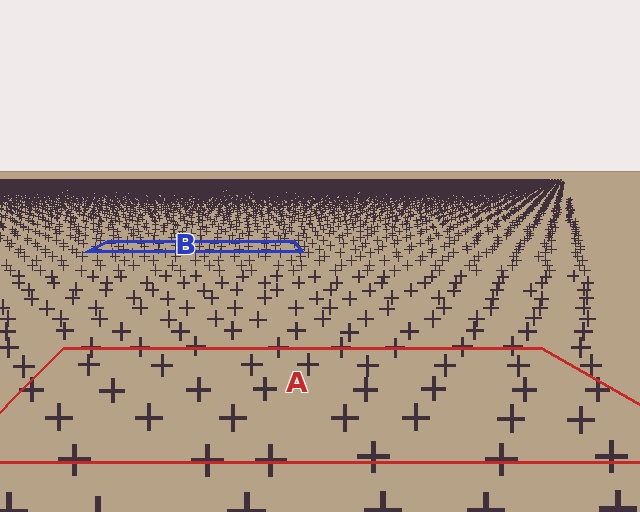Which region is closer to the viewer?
Region A is closer. The texture elements there are larger and more spread out.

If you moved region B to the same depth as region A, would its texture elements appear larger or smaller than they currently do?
They would appear larger. At a closer depth, the same texture elements are projected at a bigger on-screen size.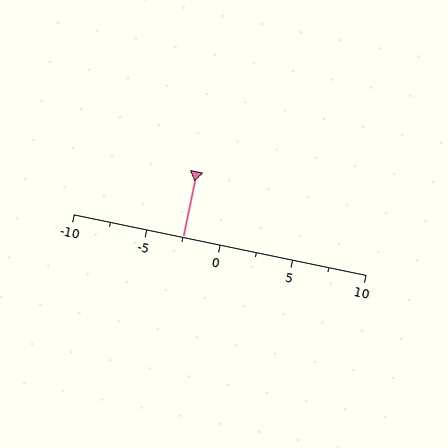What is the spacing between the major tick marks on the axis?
The major ticks are spaced 5 apart.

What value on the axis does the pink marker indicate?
The marker indicates approximately -2.5.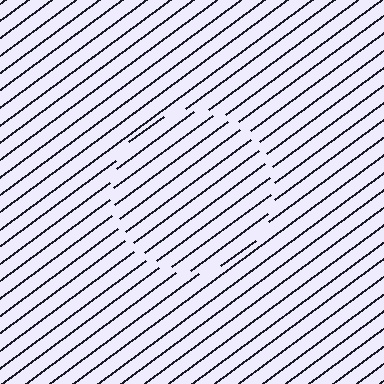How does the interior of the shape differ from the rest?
The interior of the shape contains the same grating, shifted by half a period — the contour is defined by the phase discontinuity where line-ends from the inner and outer gratings abut.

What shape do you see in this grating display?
An illusory circle. The interior of the shape contains the same grating, shifted by half a period — the contour is defined by the phase discontinuity where line-ends from the inner and outer gratings abut.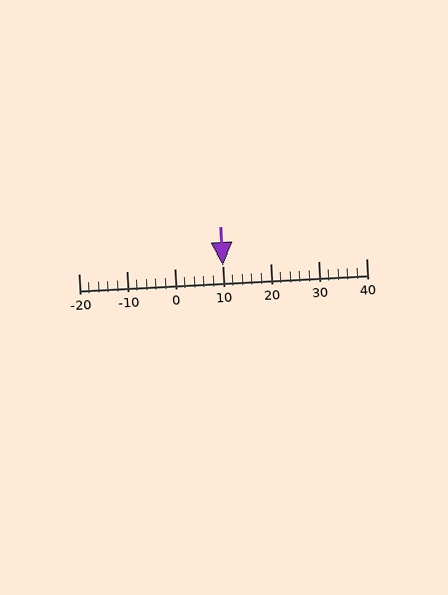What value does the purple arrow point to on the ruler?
The purple arrow points to approximately 10.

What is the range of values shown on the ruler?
The ruler shows values from -20 to 40.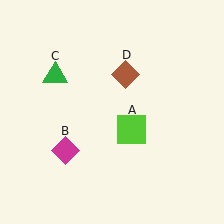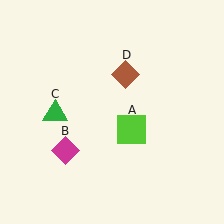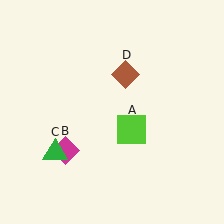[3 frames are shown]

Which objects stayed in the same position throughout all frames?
Lime square (object A) and magenta diamond (object B) and brown diamond (object D) remained stationary.